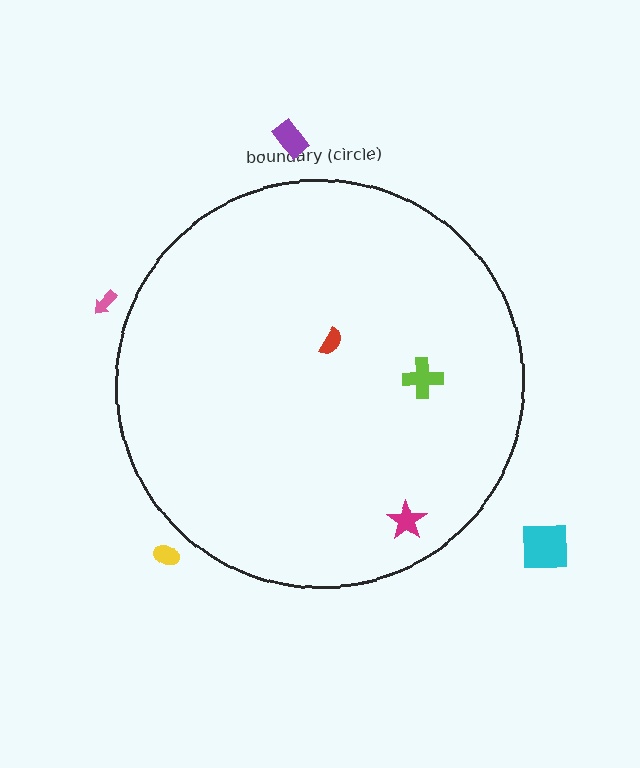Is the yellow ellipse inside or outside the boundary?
Outside.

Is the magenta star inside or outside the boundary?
Inside.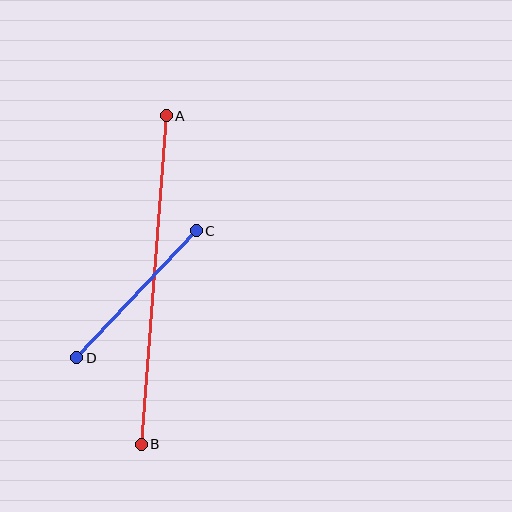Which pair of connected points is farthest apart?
Points A and B are farthest apart.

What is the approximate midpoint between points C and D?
The midpoint is at approximately (136, 294) pixels.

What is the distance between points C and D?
The distance is approximately 174 pixels.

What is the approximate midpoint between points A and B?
The midpoint is at approximately (154, 280) pixels.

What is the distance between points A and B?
The distance is approximately 329 pixels.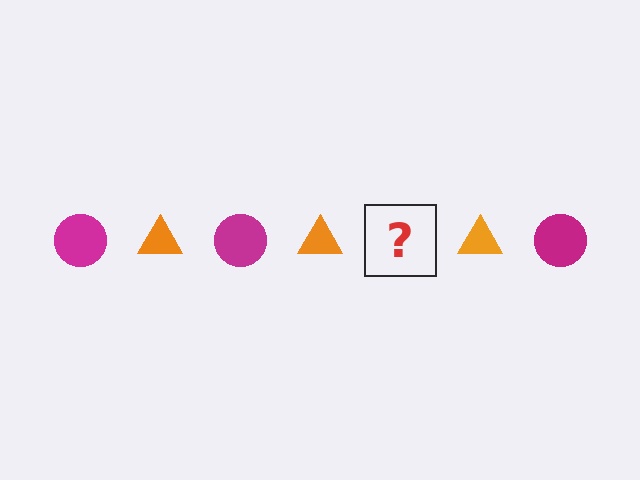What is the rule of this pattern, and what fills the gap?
The rule is that the pattern alternates between magenta circle and orange triangle. The gap should be filled with a magenta circle.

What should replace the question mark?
The question mark should be replaced with a magenta circle.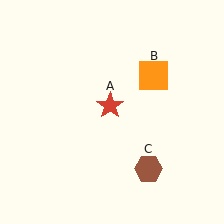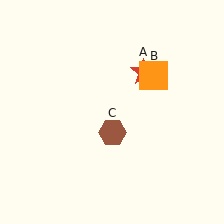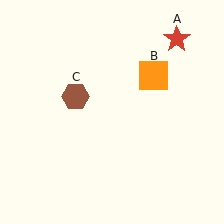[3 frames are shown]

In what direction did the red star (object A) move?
The red star (object A) moved up and to the right.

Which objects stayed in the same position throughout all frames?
Orange square (object B) remained stationary.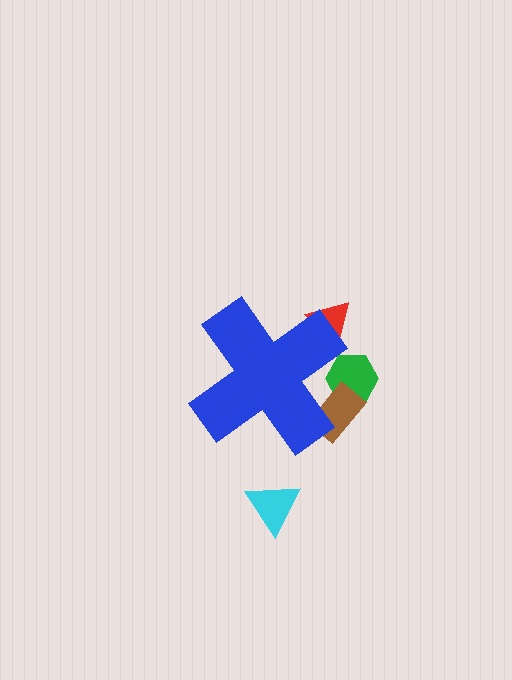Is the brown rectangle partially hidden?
Yes, the brown rectangle is partially hidden behind the blue cross.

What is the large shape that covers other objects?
A blue cross.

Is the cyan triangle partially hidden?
No, the cyan triangle is fully visible.